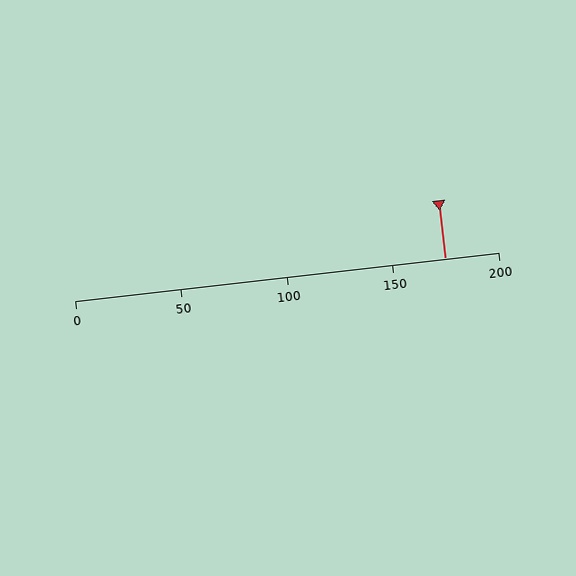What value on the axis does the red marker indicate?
The marker indicates approximately 175.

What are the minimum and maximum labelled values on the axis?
The axis runs from 0 to 200.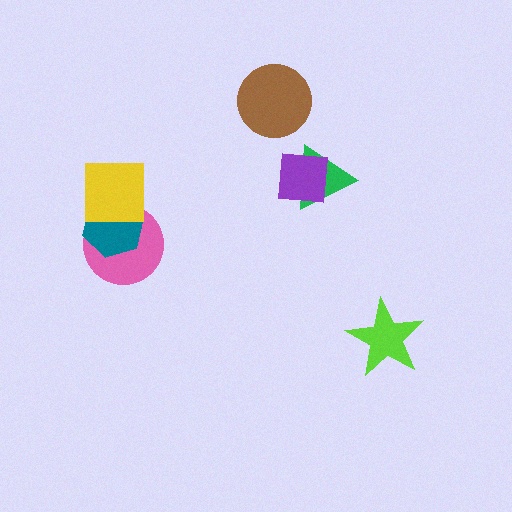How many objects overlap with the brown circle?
0 objects overlap with the brown circle.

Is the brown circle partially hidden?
No, no other shape covers it.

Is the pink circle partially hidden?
Yes, it is partially covered by another shape.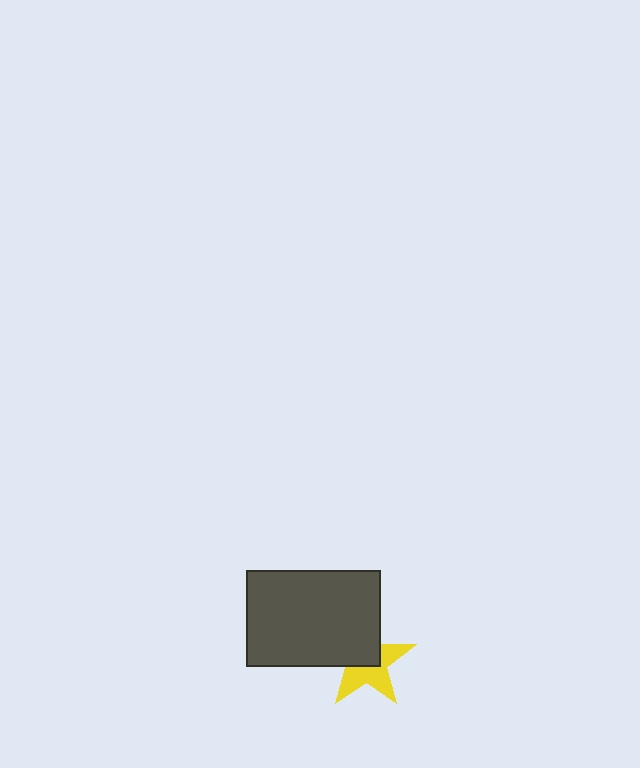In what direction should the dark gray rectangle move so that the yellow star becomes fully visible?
The dark gray rectangle should move toward the upper-left. That is the shortest direction to clear the overlap and leave the yellow star fully visible.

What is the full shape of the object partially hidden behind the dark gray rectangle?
The partially hidden object is a yellow star.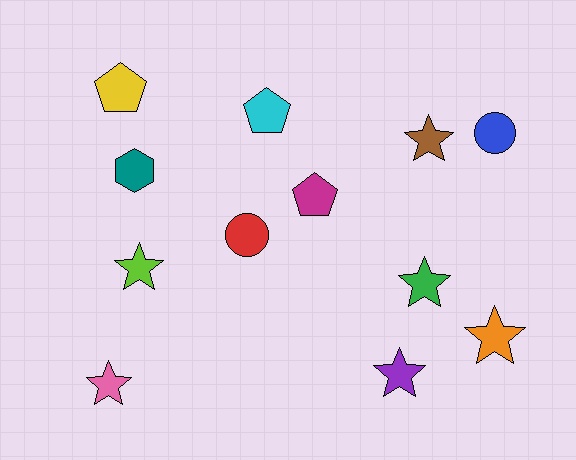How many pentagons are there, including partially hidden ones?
There are 3 pentagons.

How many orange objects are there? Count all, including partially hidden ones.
There is 1 orange object.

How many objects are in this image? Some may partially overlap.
There are 12 objects.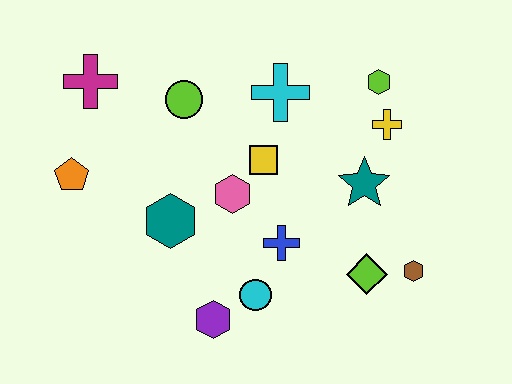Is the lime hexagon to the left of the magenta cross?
No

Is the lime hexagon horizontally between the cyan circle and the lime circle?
No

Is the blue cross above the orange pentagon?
No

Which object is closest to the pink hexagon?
The yellow square is closest to the pink hexagon.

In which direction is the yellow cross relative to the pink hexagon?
The yellow cross is to the right of the pink hexagon.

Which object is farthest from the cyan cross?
The purple hexagon is farthest from the cyan cross.